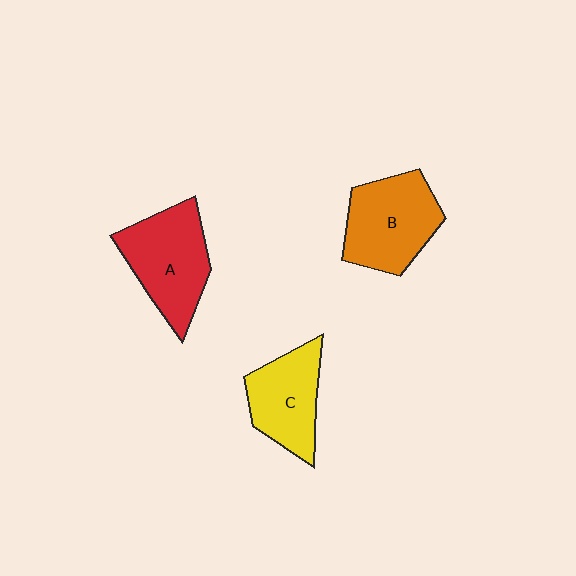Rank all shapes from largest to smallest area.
From largest to smallest: A (red), B (orange), C (yellow).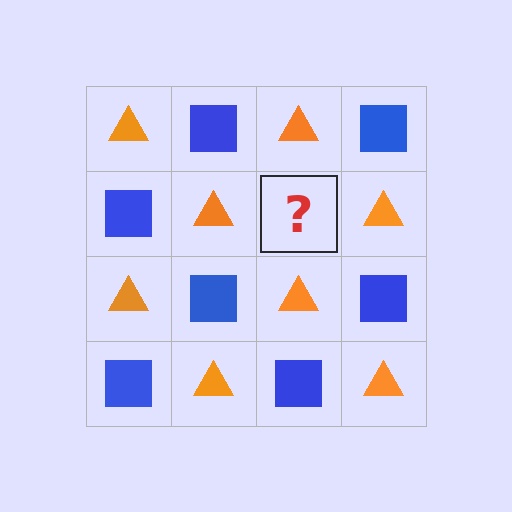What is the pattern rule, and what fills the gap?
The rule is that it alternates orange triangle and blue square in a checkerboard pattern. The gap should be filled with a blue square.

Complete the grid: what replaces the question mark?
The question mark should be replaced with a blue square.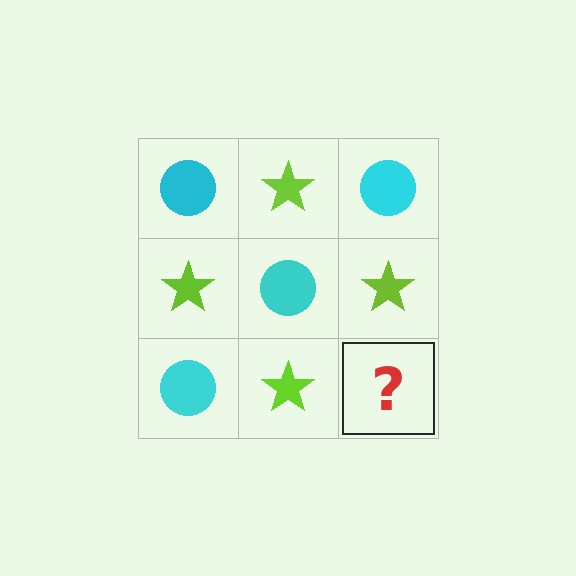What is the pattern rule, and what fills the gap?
The rule is that it alternates cyan circle and lime star in a checkerboard pattern. The gap should be filled with a cyan circle.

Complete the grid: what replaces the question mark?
The question mark should be replaced with a cyan circle.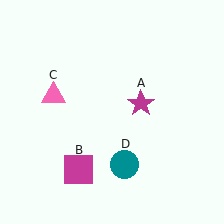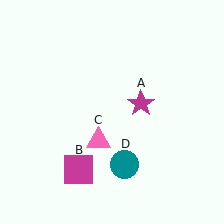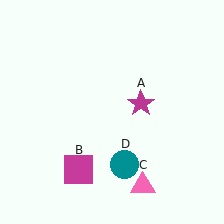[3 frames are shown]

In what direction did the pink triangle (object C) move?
The pink triangle (object C) moved down and to the right.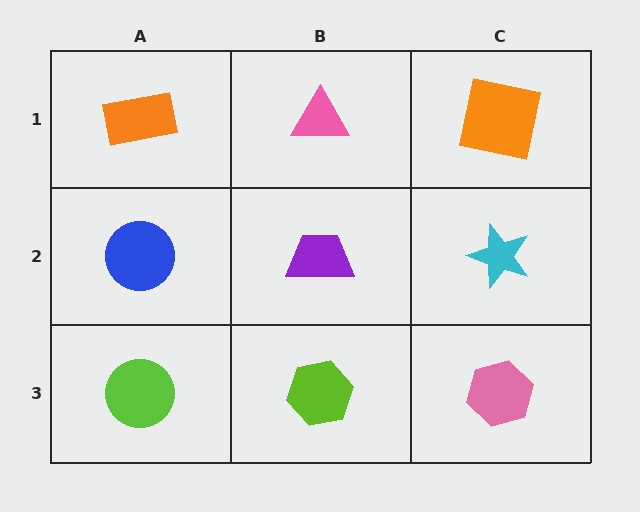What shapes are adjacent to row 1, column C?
A cyan star (row 2, column C), a pink triangle (row 1, column B).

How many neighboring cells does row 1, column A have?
2.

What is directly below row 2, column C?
A pink hexagon.